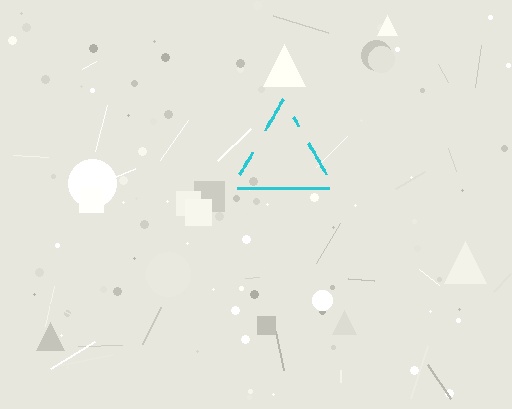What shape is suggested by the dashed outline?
The dashed outline suggests a triangle.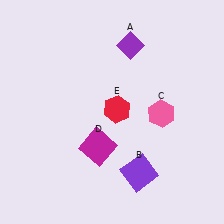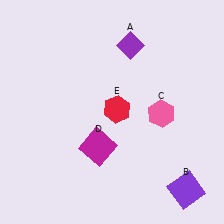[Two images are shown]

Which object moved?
The purple square (B) moved right.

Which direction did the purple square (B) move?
The purple square (B) moved right.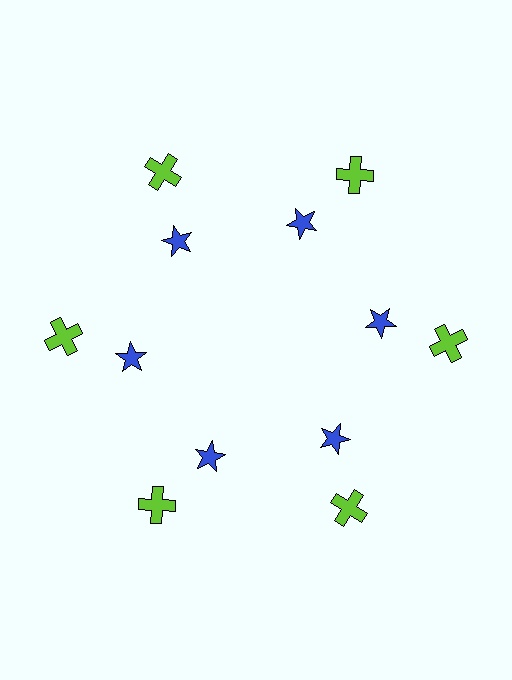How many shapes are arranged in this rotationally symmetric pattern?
There are 12 shapes, arranged in 6 groups of 2.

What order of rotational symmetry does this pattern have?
This pattern has 6-fold rotational symmetry.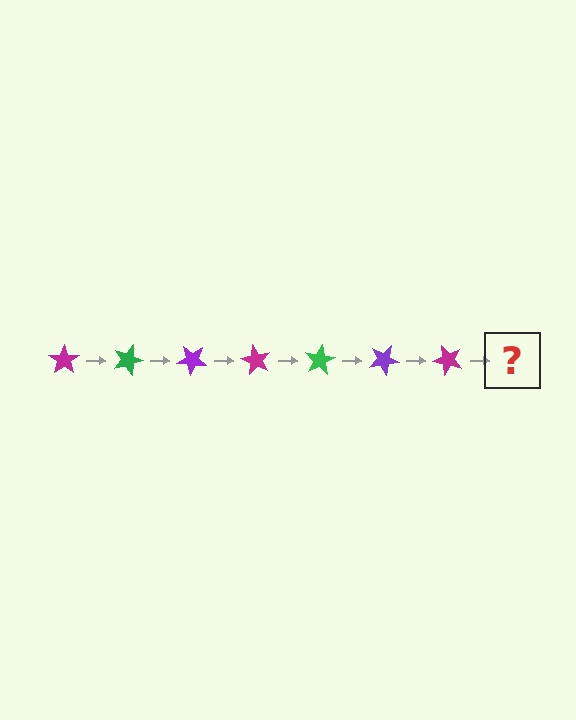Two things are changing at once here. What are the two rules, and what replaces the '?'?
The two rules are that it rotates 20 degrees each step and the color cycles through magenta, green, and purple. The '?' should be a green star, rotated 140 degrees from the start.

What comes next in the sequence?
The next element should be a green star, rotated 140 degrees from the start.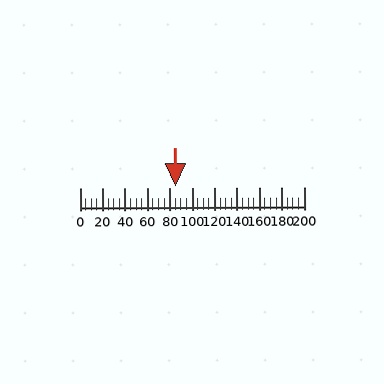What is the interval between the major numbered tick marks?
The major tick marks are spaced 20 units apart.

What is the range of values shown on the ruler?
The ruler shows values from 0 to 200.